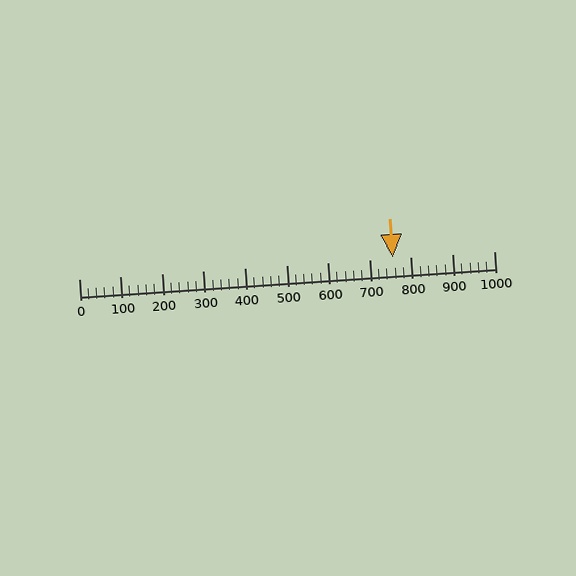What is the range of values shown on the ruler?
The ruler shows values from 0 to 1000.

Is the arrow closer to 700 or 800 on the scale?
The arrow is closer to 800.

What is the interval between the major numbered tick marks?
The major tick marks are spaced 100 units apart.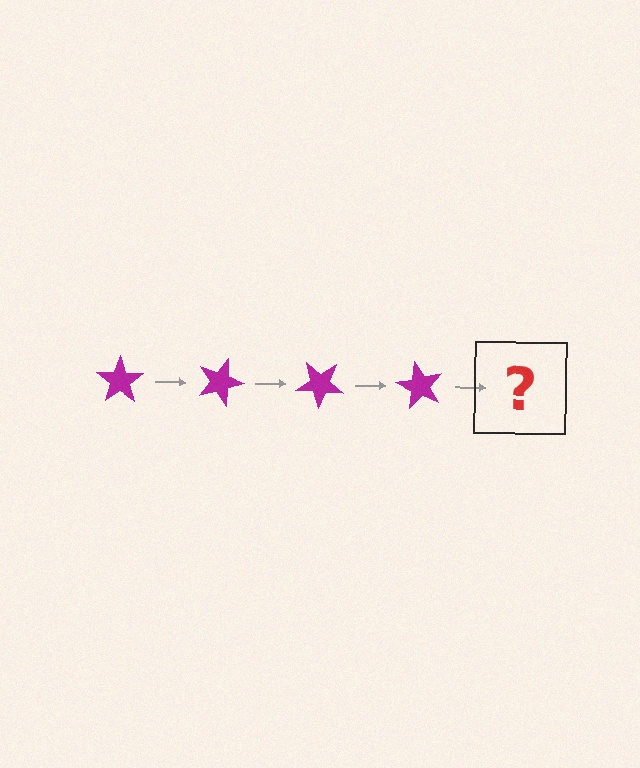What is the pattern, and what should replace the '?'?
The pattern is that the star rotates 20 degrees each step. The '?' should be a magenta star rotated 80 degrees.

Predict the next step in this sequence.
The next step is a magenta star rotated 80 degrees.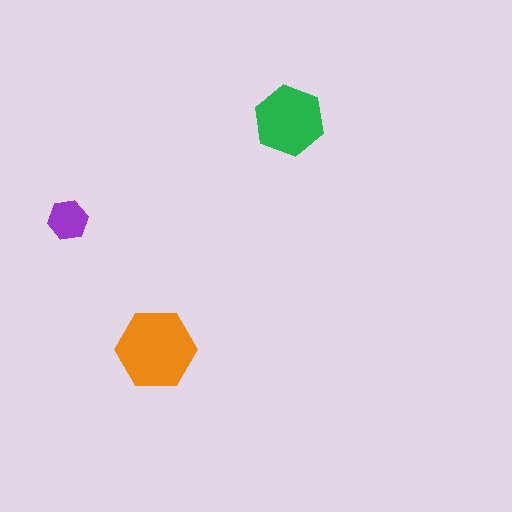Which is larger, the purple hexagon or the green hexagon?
The green one.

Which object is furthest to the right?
The green hexagon is rightmost.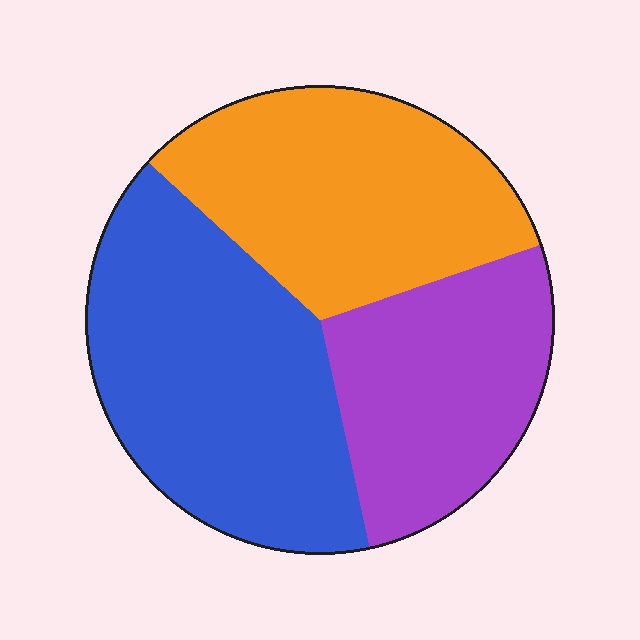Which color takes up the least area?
Purple, at roughly 25%.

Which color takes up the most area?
Blue, at roughly 40%.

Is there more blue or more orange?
Blue.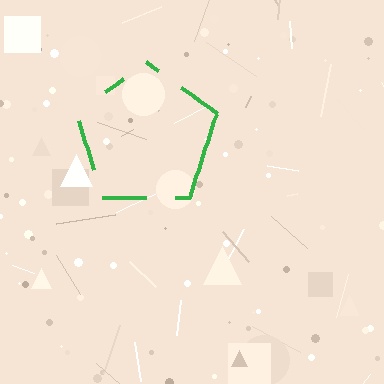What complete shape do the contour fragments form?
The contour fragments form a pentagon.